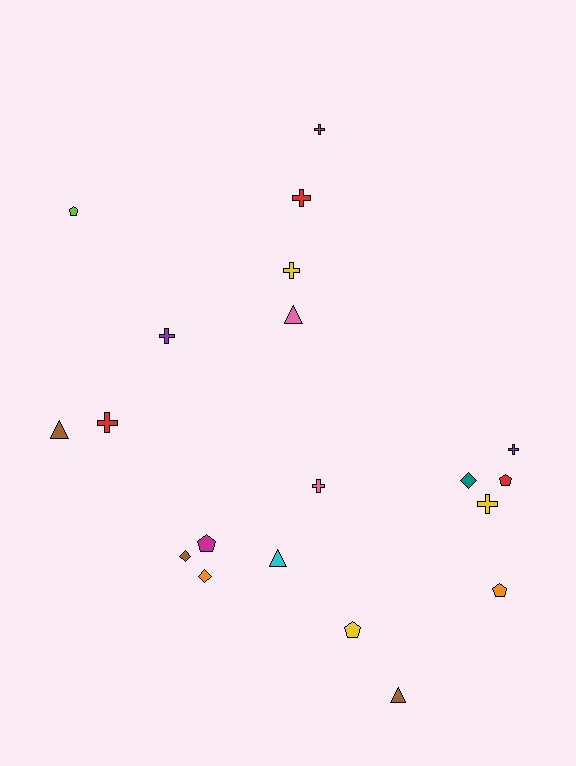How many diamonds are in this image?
There are 3 diamonds.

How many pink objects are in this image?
There are 2 pink objects.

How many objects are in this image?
There are 20 objects.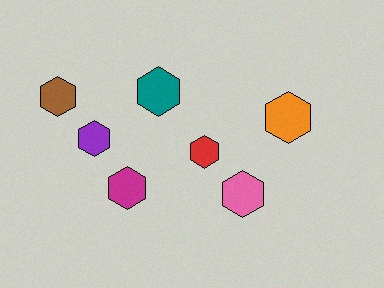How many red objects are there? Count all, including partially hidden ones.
There is 1 red object.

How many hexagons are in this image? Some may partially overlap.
There are 7 hexagons.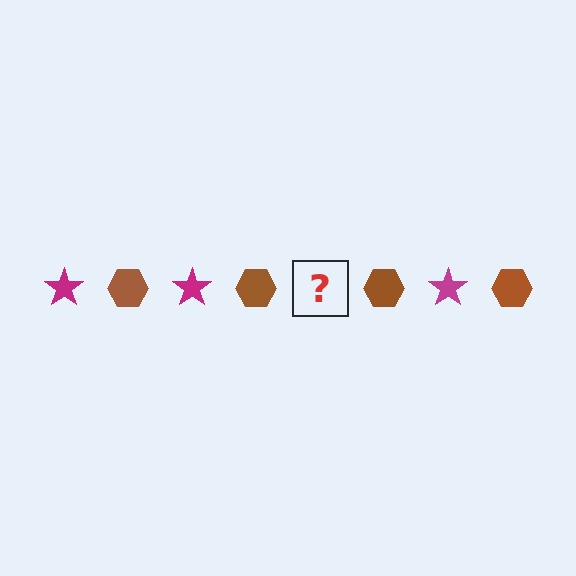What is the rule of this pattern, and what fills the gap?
The rule is that the pattern alternates between magenta star and brown hexagon. The gap should be filled with a magenta star.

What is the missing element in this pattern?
The missing element is a magenta star.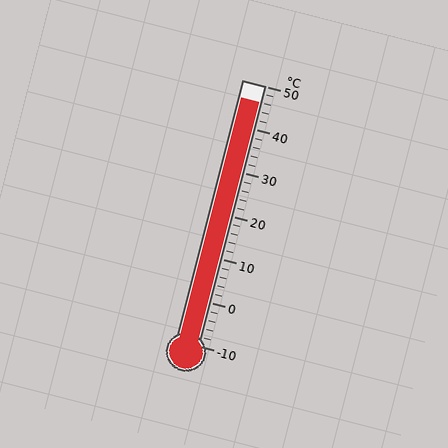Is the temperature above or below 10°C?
The temperature is above 10°C.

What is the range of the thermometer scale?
The thermometer scale ranges from -10°C to 50°C.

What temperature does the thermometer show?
The thermometer shows approximately 46°C.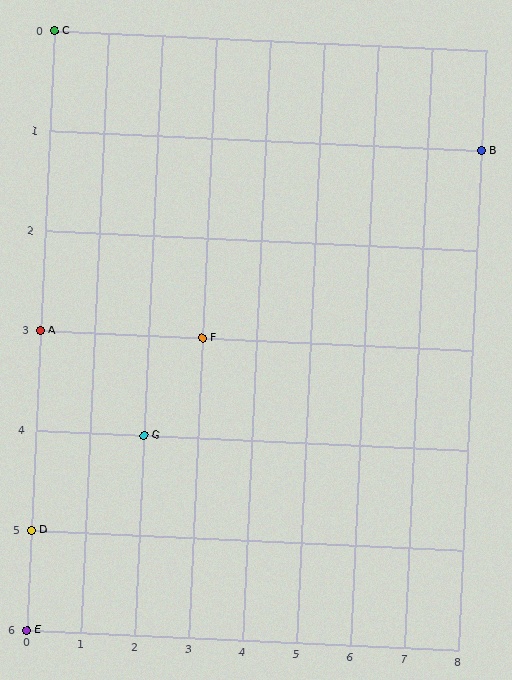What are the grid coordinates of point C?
Point C is at grid coordinates (0, 0).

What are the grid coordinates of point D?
Point D is at grid coordinates (0, 5).